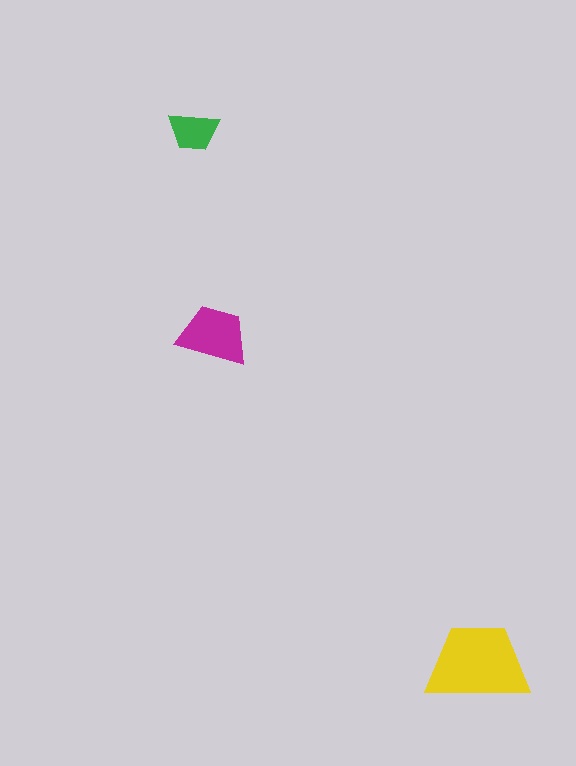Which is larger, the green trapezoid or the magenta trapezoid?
The magenta one.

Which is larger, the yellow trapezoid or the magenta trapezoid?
The yellow one.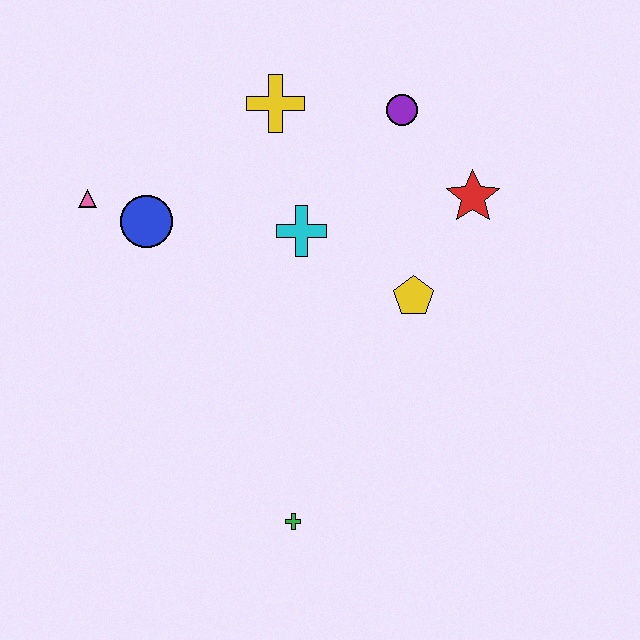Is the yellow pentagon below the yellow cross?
Yes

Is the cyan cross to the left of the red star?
Yes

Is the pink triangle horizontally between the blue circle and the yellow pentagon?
No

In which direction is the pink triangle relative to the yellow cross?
The pink triangle is to the left of the yellow cross.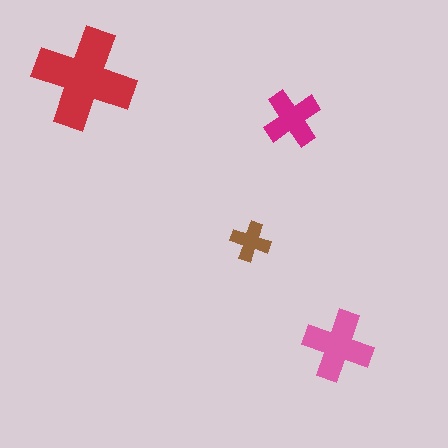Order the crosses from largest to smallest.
the red one, the pink one, the magenta one, the brown one.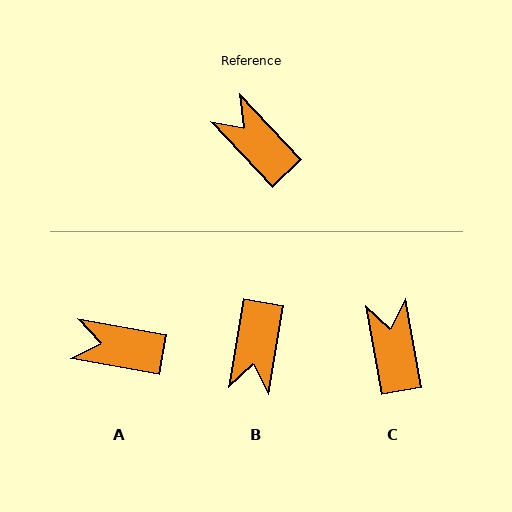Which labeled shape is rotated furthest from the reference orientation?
B, about 127 degrees away.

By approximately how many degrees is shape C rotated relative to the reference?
Approximately 33 degrees clockwise.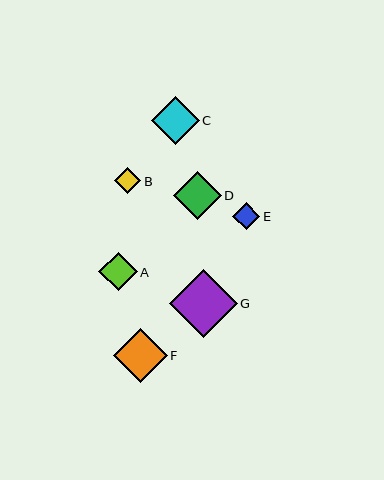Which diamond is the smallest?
Diamond B is the smallest with a size of approximately 26 pixels.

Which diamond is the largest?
Diamond G is the largest with a size of approximately 68 pixels.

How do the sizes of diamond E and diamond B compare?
Diamond E and diamond B are approximately the same size.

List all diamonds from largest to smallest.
From largest to smallest: G, F, C, D, A, E, B.